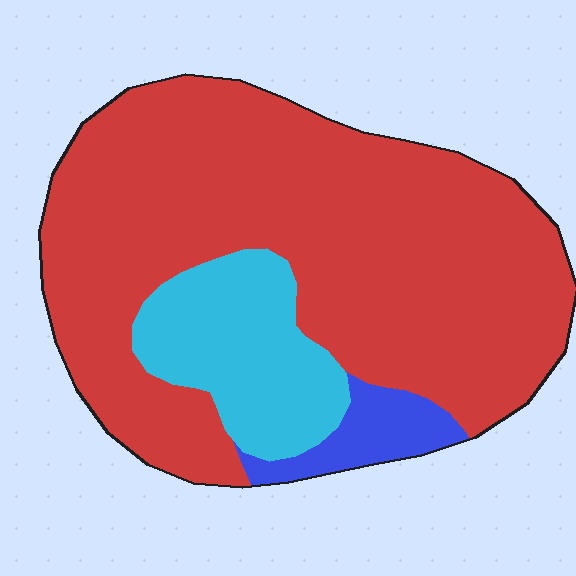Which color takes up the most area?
Red, at roughly 75%.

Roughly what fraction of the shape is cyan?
Cyan takes up less than a quarter of the shape.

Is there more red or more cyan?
Red.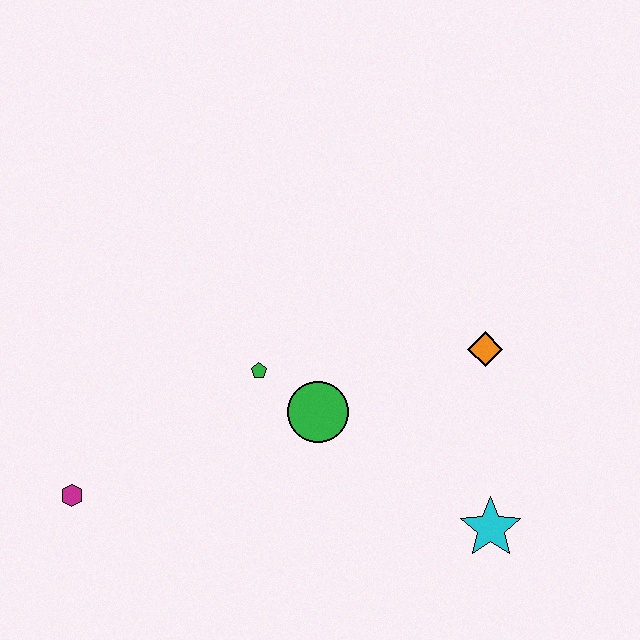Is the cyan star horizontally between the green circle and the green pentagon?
No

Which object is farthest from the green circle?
The magenta hexagon is farthest from the green circle.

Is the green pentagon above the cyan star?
Yes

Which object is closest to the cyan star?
The orange diamond is closest to the cyan star.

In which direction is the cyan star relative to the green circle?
The cyan star is to the right of the green circle.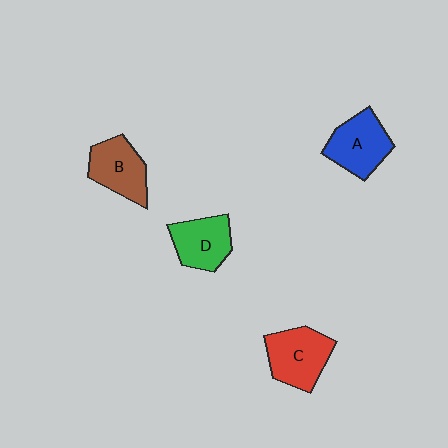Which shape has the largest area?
Shape C (red).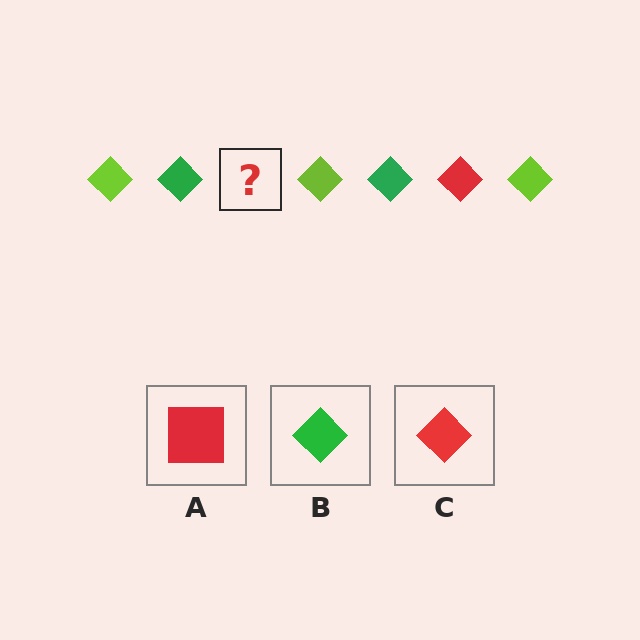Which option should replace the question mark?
Option C.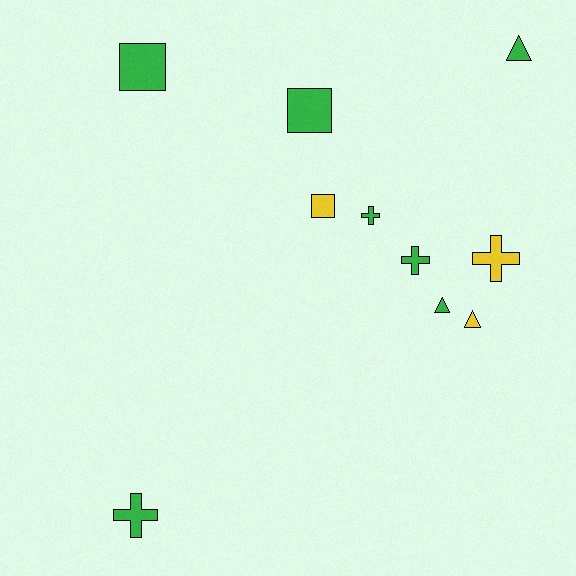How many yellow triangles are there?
There is 1 yellow triangle.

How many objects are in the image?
There are 10 objects.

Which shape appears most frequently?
Cross, with 4 objects.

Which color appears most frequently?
Green, with 7 objects.